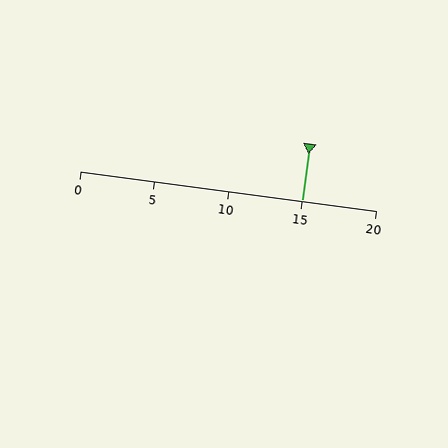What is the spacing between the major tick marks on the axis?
The major ticks are spaced 5 apart.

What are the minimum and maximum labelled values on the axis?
The axis runs from 0 to 20.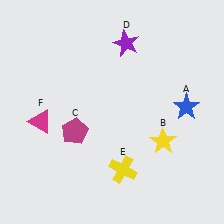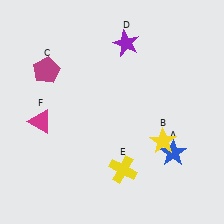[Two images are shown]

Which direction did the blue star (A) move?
The blue star (A) moved down.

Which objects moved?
The objects that moved are: the blue star (A), the magenta pentagon (C).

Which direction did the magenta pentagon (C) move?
The magenta pentagon (C) moved up.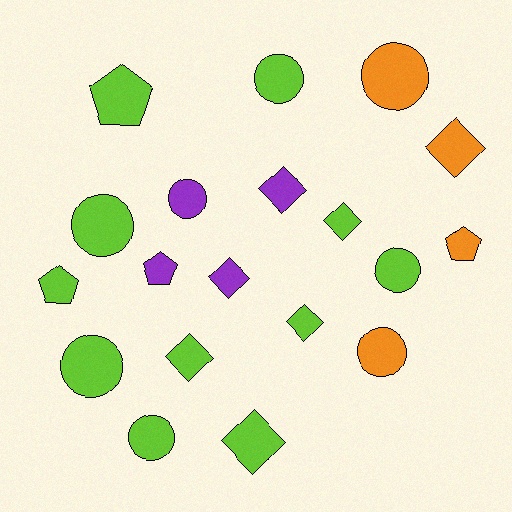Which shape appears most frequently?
Circle, with 8 objects.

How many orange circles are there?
There are 2 orange circles.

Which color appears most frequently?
Lime, with 11 objects.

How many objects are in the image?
There are 19 objects.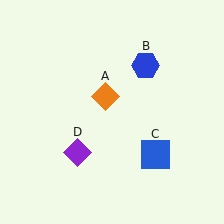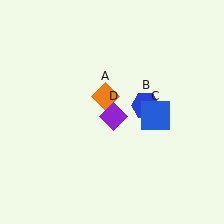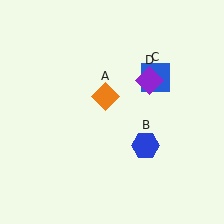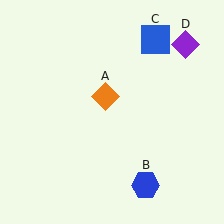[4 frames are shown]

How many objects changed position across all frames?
3 objects changed position: blue hexagon (object B), blue square (object C), purple diamond (object D).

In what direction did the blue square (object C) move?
The blue square (object C) moved up.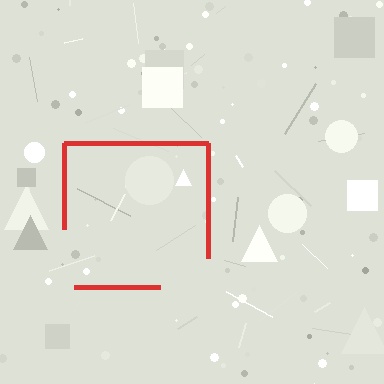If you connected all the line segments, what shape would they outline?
They would outline a square.